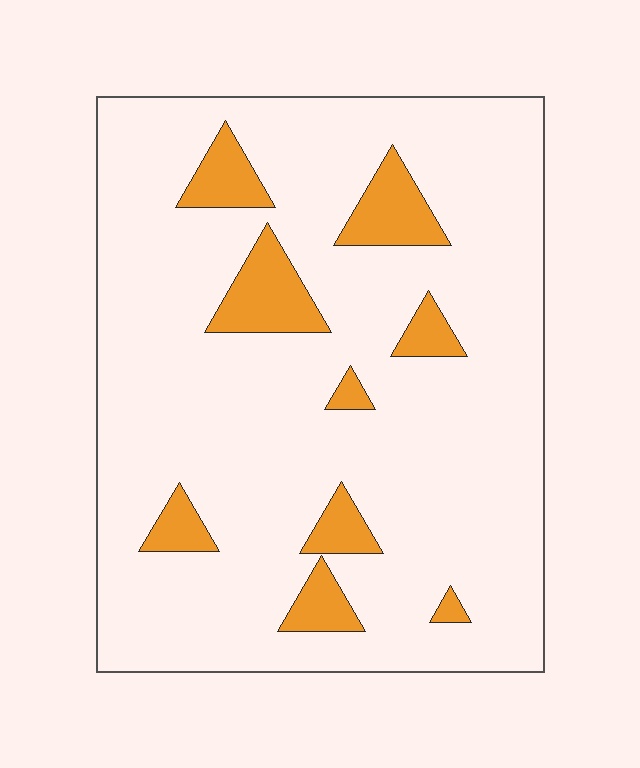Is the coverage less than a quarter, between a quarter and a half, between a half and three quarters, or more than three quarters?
Less than a quarter.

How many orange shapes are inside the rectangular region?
9.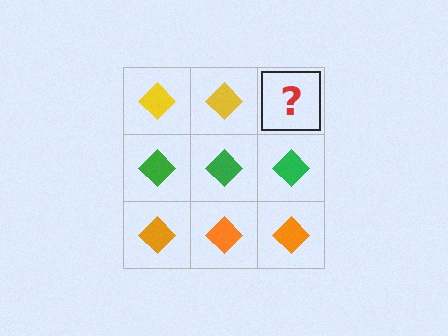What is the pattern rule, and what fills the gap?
The rule is that each row has a consistent color. The gap should be filled with a yellow diamond.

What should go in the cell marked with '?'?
The missing cell should contain a yellow diamond.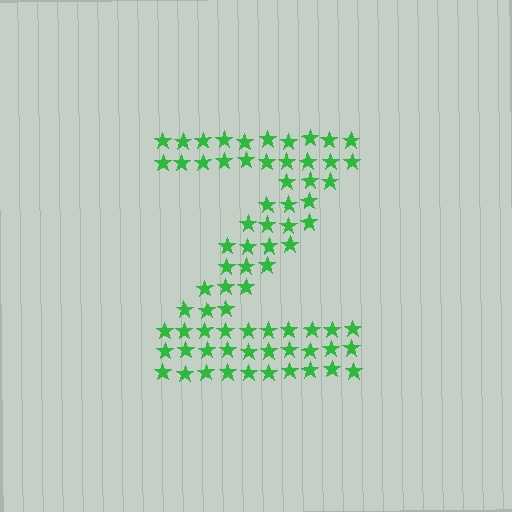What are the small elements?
The small elements are stars.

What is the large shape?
The large shape is the letter Z.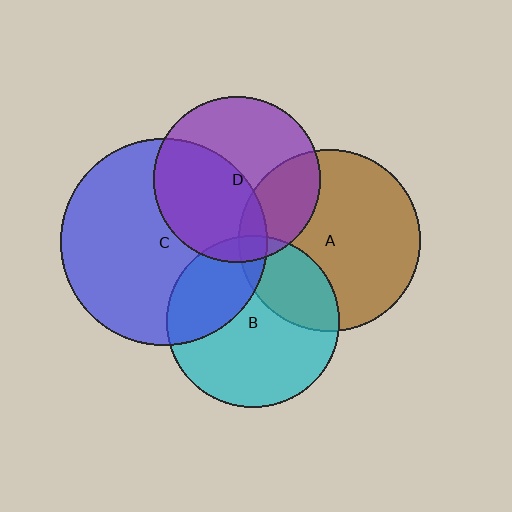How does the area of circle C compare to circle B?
Approximately 1.4 times.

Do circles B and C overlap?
Yes.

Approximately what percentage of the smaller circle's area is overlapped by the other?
Approximately 30%.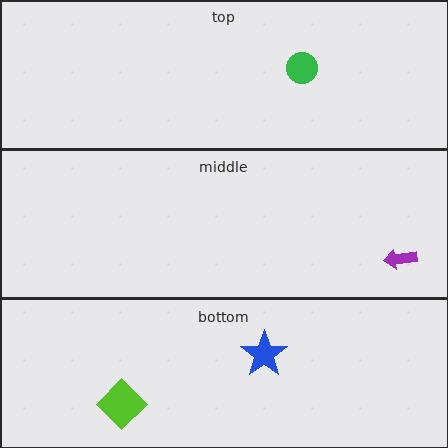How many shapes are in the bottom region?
2.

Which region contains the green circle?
The top region.